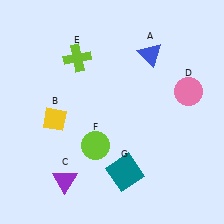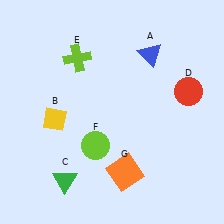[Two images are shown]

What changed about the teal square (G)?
In Image 1, G is teal. In Image 2, it changed to orange.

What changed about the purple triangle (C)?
In Image 1, C is purple. In Image 2, it changed to green.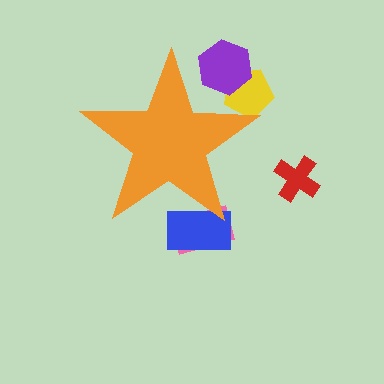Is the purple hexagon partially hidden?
Yes, the purple hexagon is partially hidden behind the orange star.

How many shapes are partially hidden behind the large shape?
4 shapes are partially hidden.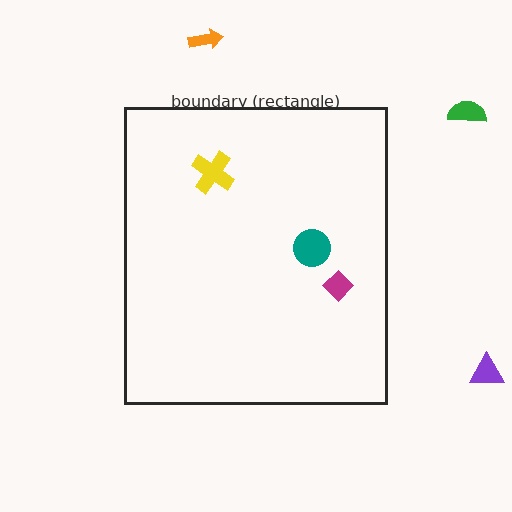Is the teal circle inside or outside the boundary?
Inside.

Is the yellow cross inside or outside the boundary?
Inside.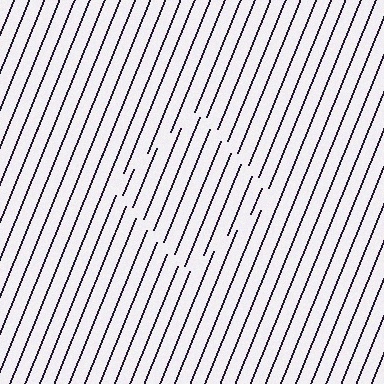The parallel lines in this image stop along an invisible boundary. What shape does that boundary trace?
An illusory square. The interior of the shape contains the same grating, shifted by half a period — the contour is defined by the phase discontinuity where line-ends from the inner and outer gratings abut.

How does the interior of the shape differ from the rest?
The interior of the shape contains the same grating, shifted by half a period — the contour is defined by the phase discontinuity where line-ends from the inner and outer gratings abut.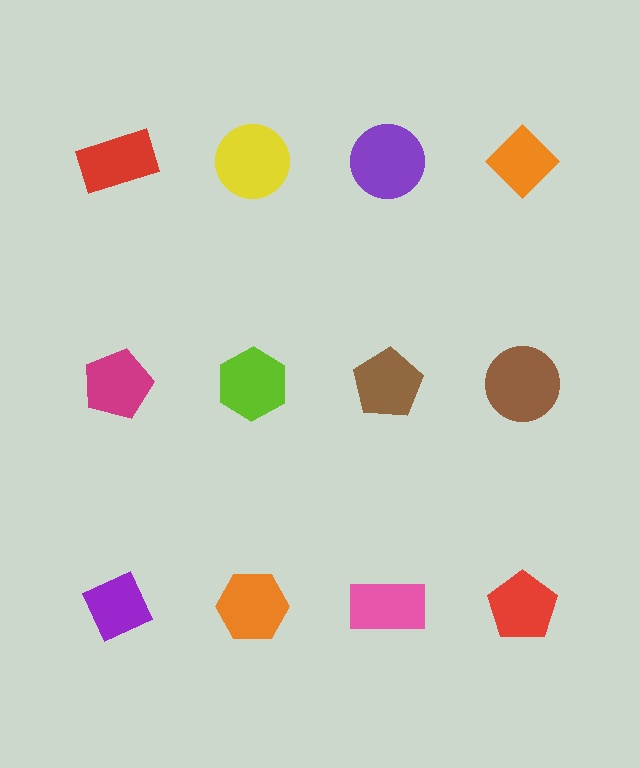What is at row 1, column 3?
A purple circle.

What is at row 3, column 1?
A purple diamond.